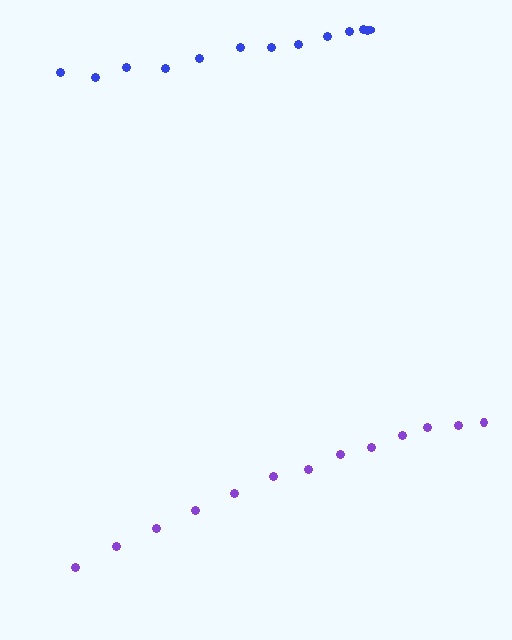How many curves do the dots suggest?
There are 2 distinct paths.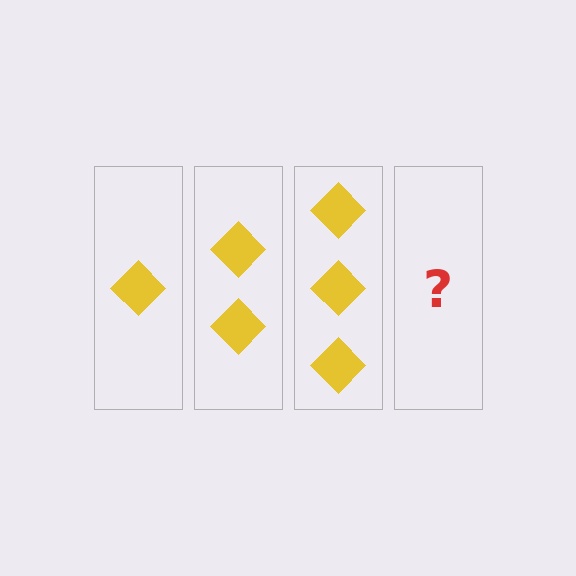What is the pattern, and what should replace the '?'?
The pattern is that each step adds one more diamond. The '?' should be 4 diamonds.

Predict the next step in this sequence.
The next step is 4 diamonds.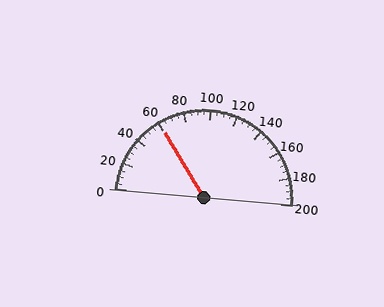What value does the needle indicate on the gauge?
The needle indicates approximately 60.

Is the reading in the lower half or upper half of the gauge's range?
The reading is in the lower half of the range (0 to 200).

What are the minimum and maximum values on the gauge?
The gauge ranges from 0 to 200.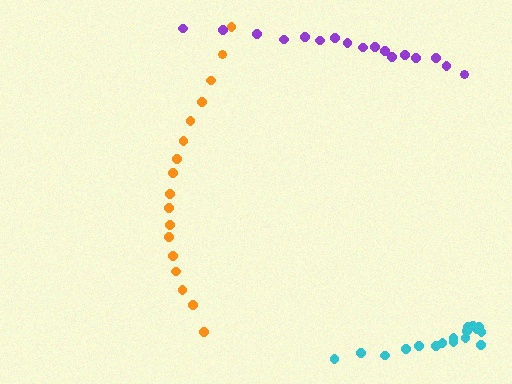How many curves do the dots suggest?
There are 3 distinct paths.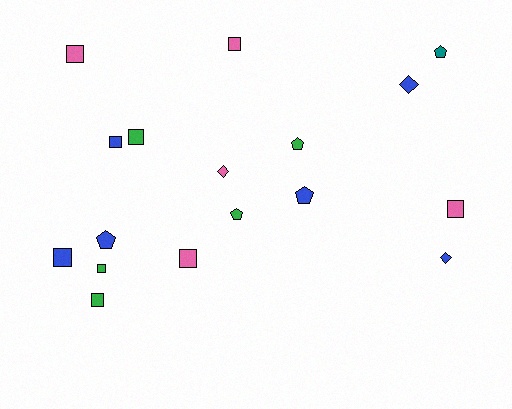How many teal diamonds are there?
There are no teal diamonds.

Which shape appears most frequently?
Square, with 9 objects.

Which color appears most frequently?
Blue, with 6 objects.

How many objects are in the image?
There are 17 objects.